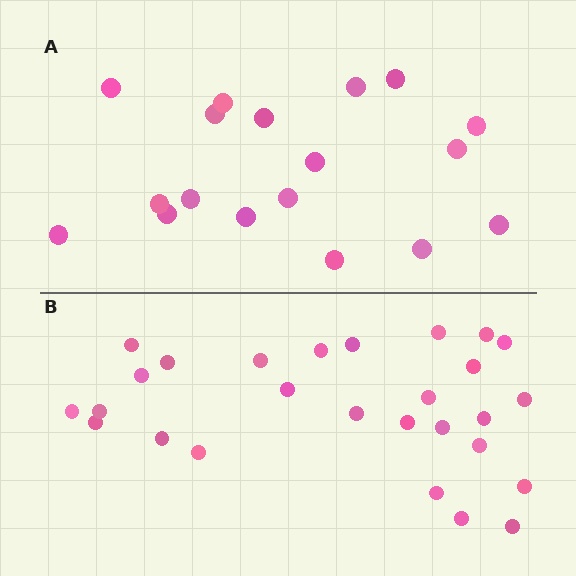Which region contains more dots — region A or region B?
Region B (the bottom region) has more dots.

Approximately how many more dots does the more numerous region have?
Region B has roughly 8 or so more dots than region A.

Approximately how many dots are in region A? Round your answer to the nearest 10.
About 20 dots. (The exact count is 18, which rounds to 20.)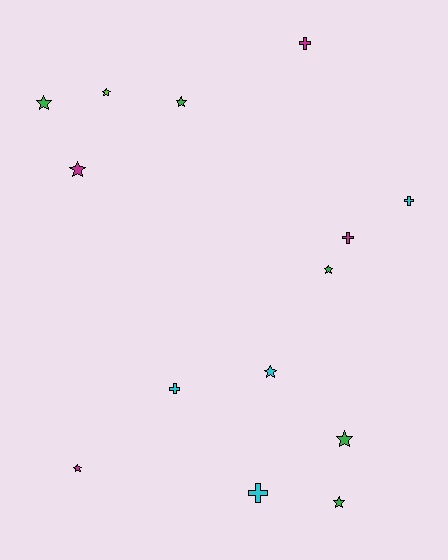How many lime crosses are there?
There are no lime crosses.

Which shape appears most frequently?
Star, with 9 objects.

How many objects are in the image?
There are 14 objects.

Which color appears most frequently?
Green, with 5 objects.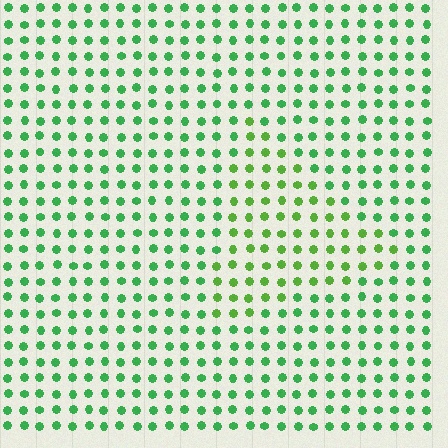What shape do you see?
I see a triangle.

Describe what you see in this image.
The image is filled with small green elements in a uniform arrangement. A triangle-shaped region is visible where the elements are tinted to a slightly different hue, forming a subtle color boundary.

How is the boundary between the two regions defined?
The boundary is defined purely by a slight shift in hue (about 27 degrees). Spacing, size, and orientation are identical on both sides.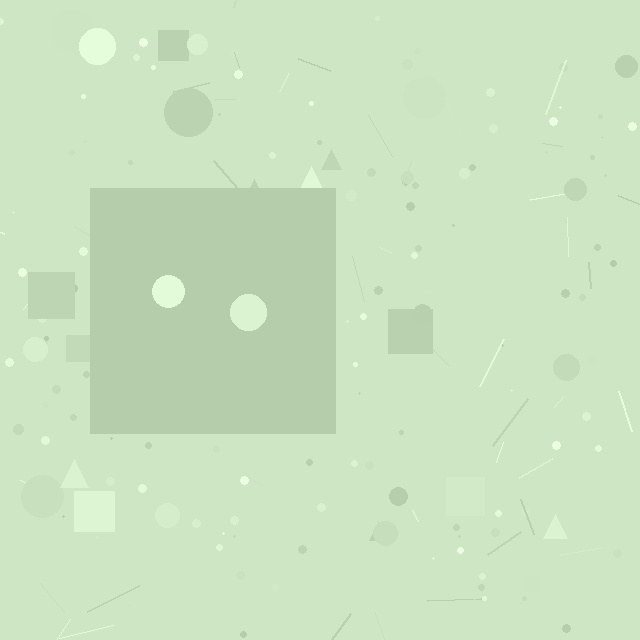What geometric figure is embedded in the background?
A square is embedded in the background.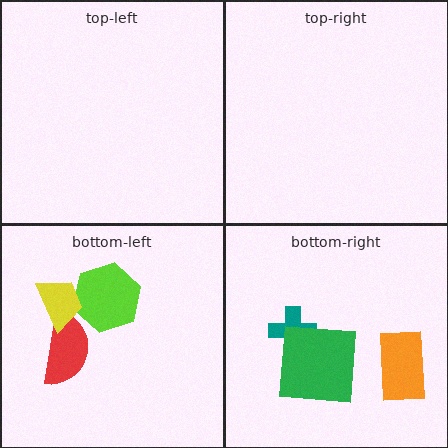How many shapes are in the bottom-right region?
3.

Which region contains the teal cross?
The bottom-right region.